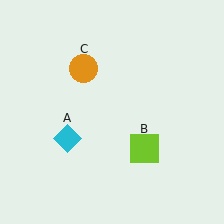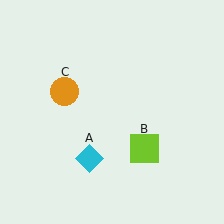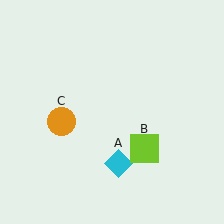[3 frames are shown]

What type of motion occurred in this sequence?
The cyan diamond (object A), orange circle (object C) rotated counterclockwise around the center of the scene.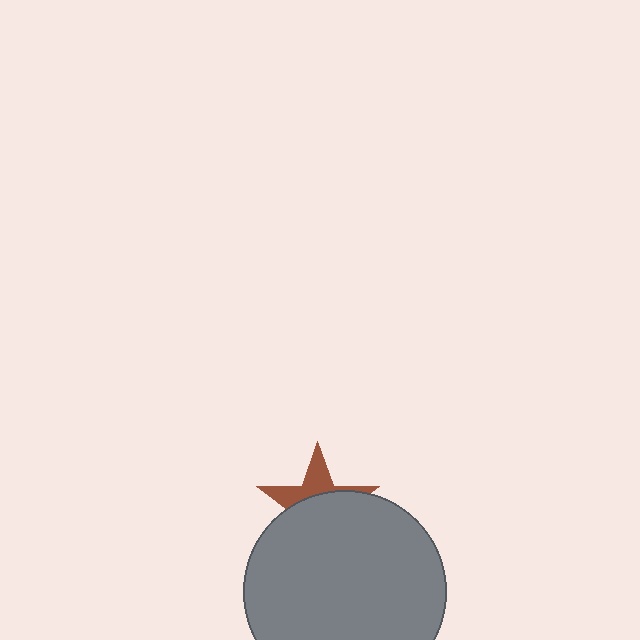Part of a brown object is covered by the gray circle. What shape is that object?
It is a star.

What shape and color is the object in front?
The object in front is a gray circle.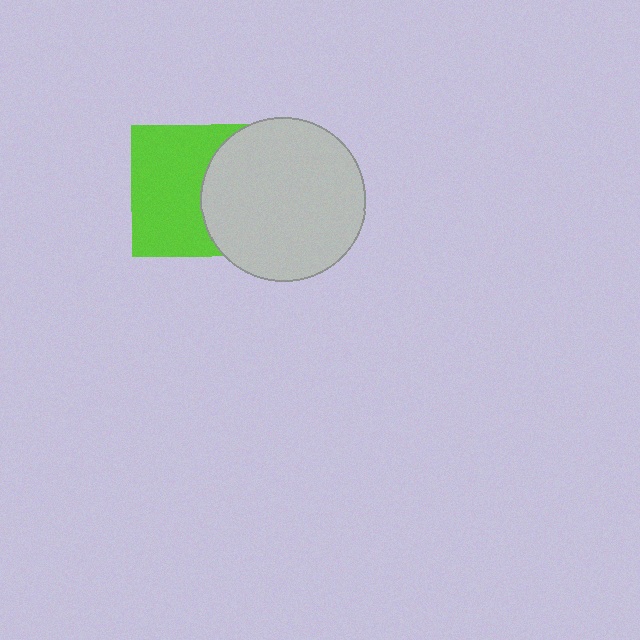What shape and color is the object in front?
The object in front is a light gray circle.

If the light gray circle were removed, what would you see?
You would see the complete lime square.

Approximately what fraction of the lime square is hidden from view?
Roughly 40% of the lime square is hidden behind the light gray circle.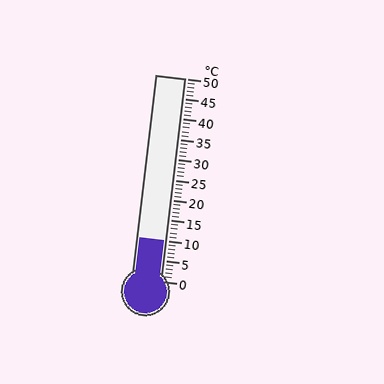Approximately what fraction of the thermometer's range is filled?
The thermometer is filled to approximately 20% of its range.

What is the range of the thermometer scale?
The thermometer scale ranges from 0°C to 50°C.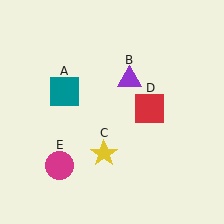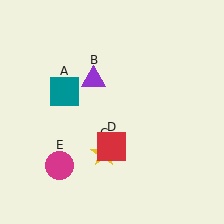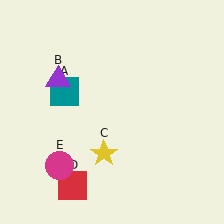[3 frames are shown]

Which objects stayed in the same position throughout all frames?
Teal square (object A) and yellow star (object C) and magenta circle (object E) remained stationary.